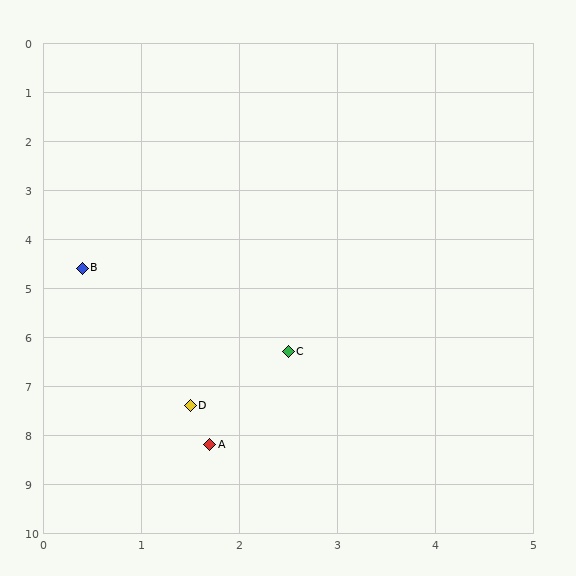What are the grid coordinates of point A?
Point A is at approximately (1.7, 8.2).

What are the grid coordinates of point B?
Point B is at approximately (0.4, 4.6).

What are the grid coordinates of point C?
Point C is at approximately (2.5, 6.3).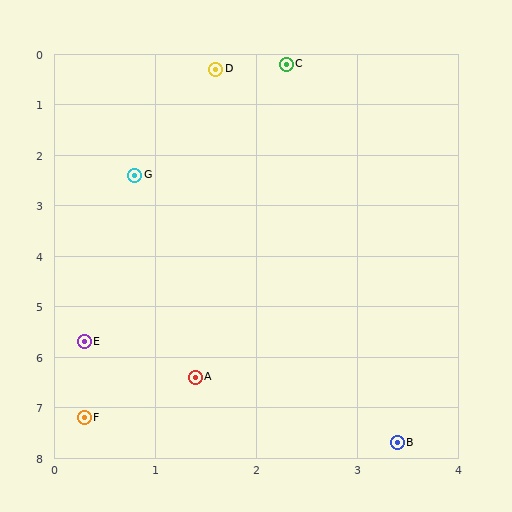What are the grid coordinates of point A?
Point A is at approximately (1.4, 6.4).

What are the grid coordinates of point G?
Point G is at approximately (0.8, 2.4).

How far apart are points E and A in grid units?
Points E and A are about 1.3 grid units apart.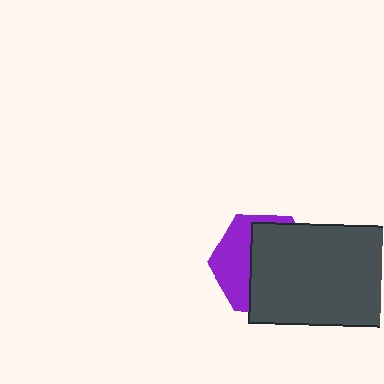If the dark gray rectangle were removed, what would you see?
You would see the complete purple hexagon.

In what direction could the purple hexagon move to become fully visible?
The purple hexagon could move left. That would shift it out from behind the dark gray rectangle entirely.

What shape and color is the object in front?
The object in front is a dark gray rectangle.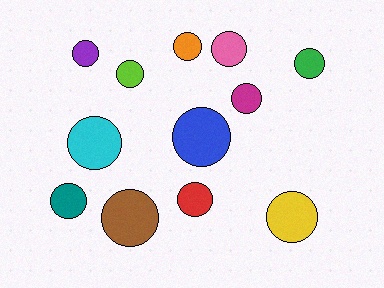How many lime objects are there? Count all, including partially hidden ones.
There is 1 lime object.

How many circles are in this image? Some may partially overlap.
There are 12 circles.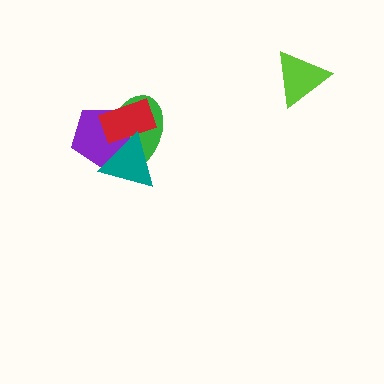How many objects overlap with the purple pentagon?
3 objects overlap with the purple pentagon.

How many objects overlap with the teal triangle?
3 objects overlap with the teal triangle.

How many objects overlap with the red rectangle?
3 objects overlap with the red rectangle.